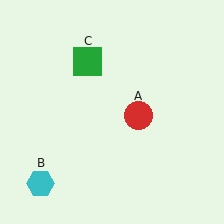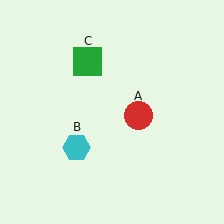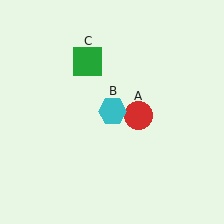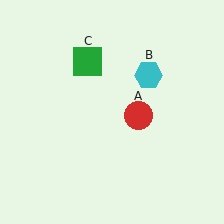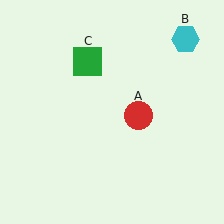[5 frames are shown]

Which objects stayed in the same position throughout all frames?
Red circle (object A) and green square (object C) remained stationary.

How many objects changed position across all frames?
1 object changed position: cyan hexagon (object B).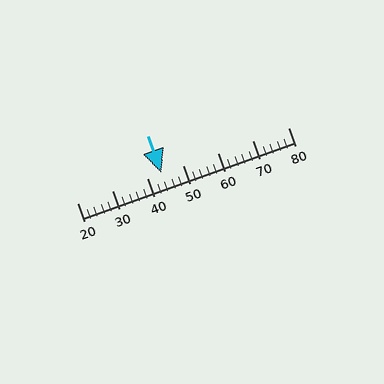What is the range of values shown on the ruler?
The ruler shows values from 20 to 80.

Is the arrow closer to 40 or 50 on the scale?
The arrow is closer to 40.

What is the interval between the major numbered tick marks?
The major tick marks are spaced 10 units apart.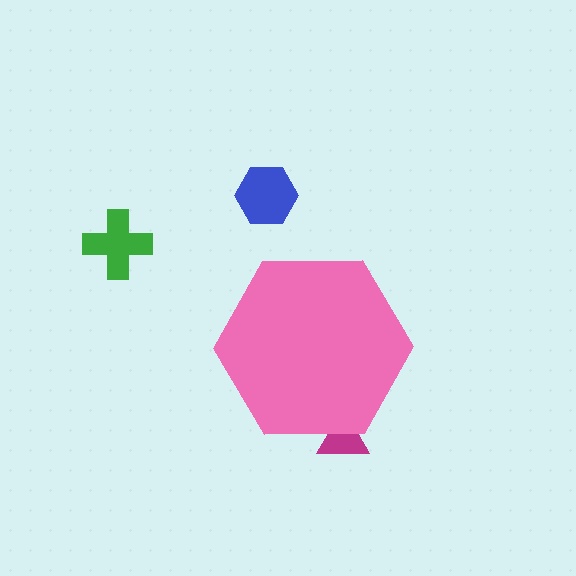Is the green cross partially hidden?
No, the green cross is fully visible.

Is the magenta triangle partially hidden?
Yes, the magenta triangle is partially hidden behind the pink hexagon.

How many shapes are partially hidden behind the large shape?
1 shape is partially hidden.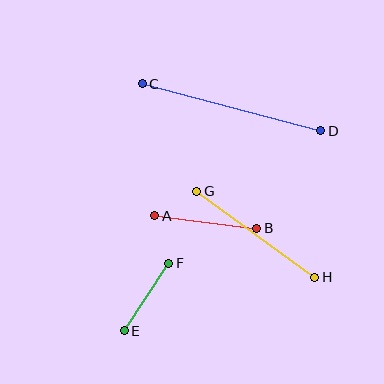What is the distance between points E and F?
The distance is approximately 81 pixels.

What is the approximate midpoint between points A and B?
The midpoint is at approximately (206, 222) pixels.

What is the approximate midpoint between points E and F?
The midpoint is at approximately (146, 297) pixels.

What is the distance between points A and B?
The distance is approximately 103 pixels.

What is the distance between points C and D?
The distance is approximately 185 pixels.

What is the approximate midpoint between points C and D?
The midpoint is at approximately (231, 107) pixels.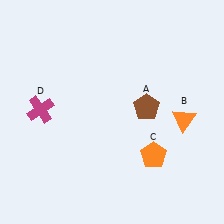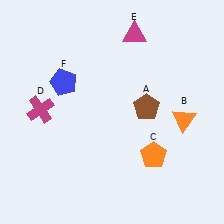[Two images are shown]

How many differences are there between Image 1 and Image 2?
There are 2 differences between the two images.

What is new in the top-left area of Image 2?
A blue pentagon (F) was added in the top-left area of Image 2.